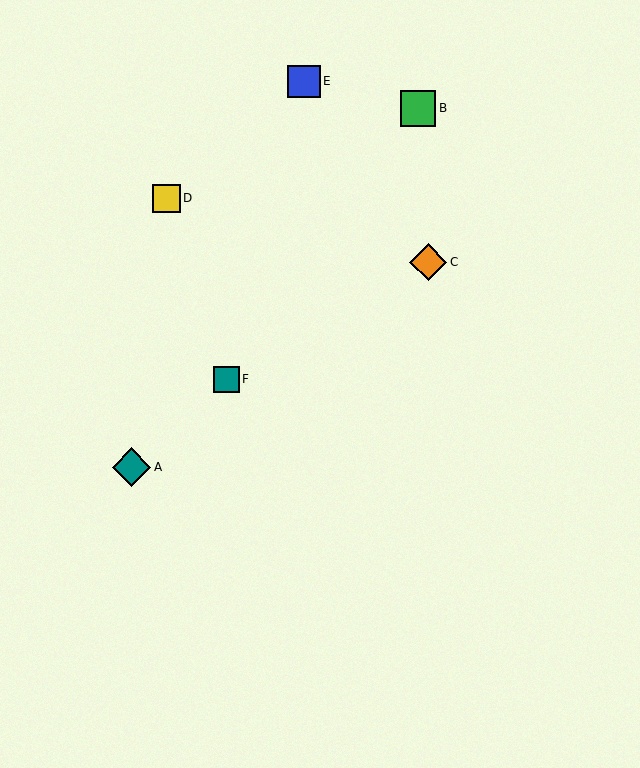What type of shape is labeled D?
Shape D is a yellow square.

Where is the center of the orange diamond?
The center of the orange diamond is at (428, 262).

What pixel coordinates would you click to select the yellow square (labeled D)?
Click at (166, 198) to select the yellow square D.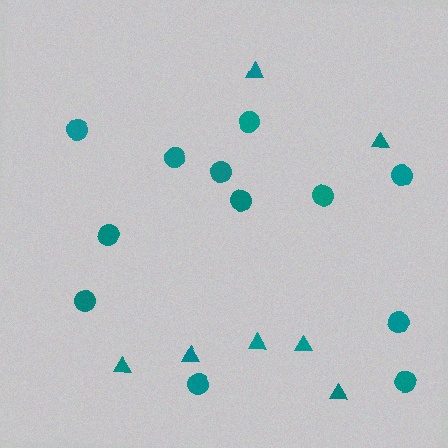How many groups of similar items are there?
There are 2 groups: one group of circles (12) and one group of triangles (7).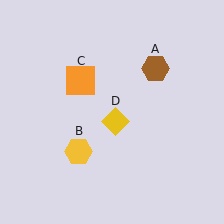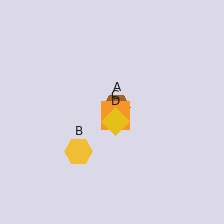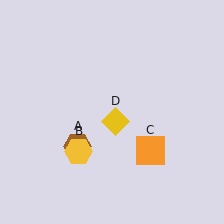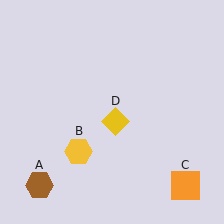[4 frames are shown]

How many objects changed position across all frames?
2 objects changed position: brown hexagon (object A), orange square (object C).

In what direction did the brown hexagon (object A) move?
The brown hexagon (object A) moved down and to the left.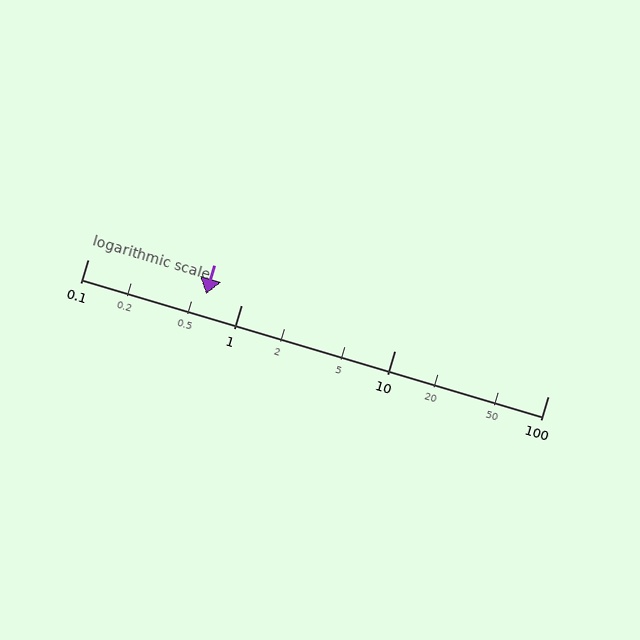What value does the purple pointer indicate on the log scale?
The pointer indicates approximately 0.59.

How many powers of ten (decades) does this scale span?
The scale spans 3 decades, from 0.1 to 100.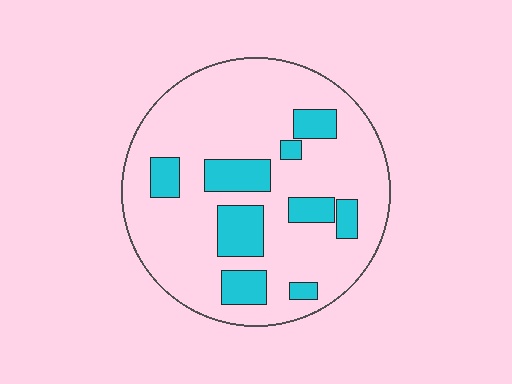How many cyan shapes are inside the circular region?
9.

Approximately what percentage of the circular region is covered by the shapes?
Approximately 20%.